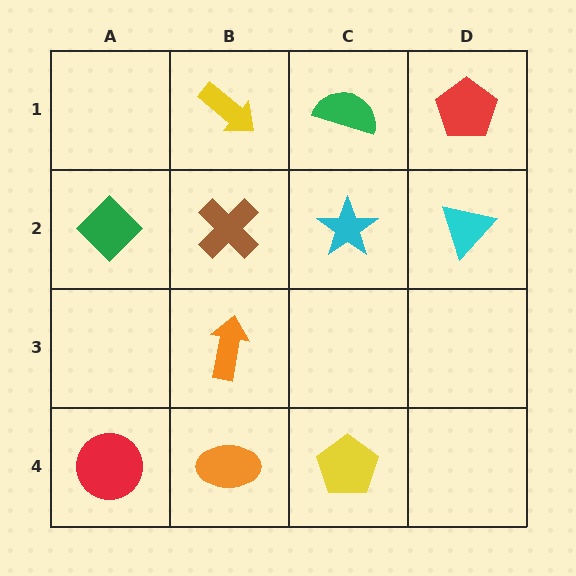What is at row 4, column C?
A yellow pentagon.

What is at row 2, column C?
A cyan star.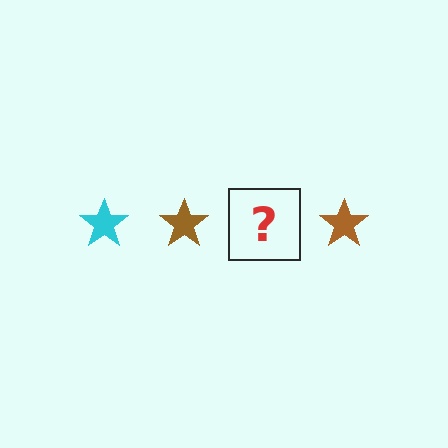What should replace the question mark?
The question mark should be replaced with a cyan star.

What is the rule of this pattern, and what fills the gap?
The rule is that the pattern cycles through cyan, brown stars. The gap should be filled with a cyan star.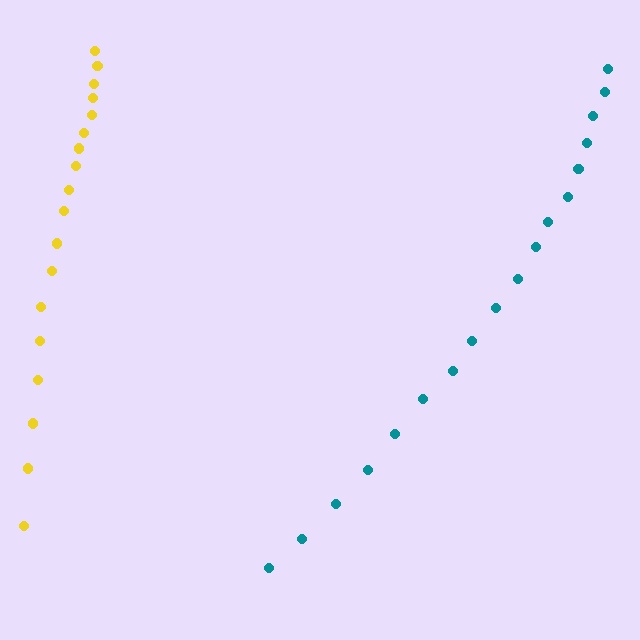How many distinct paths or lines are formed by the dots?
There are 2 distinct paths.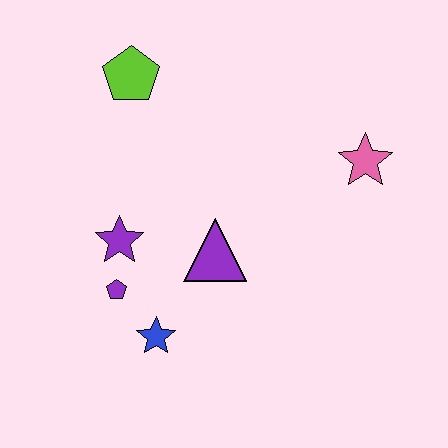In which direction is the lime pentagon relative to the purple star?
The lime pentagon is above the purple star.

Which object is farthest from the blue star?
The pink star is farthest from the blue star.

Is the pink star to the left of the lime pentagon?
No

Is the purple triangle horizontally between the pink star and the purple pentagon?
Yes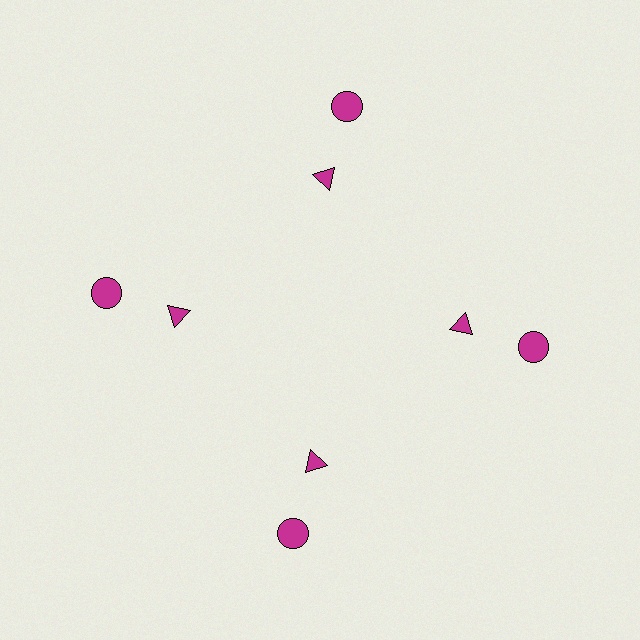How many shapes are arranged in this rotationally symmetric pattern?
There are 8 shapes, arranged in 4 groups of 2.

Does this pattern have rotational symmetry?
Yes, this pattern has 4-fold rotational symmetry. It looks the same after rotating 90 degrees around the center.